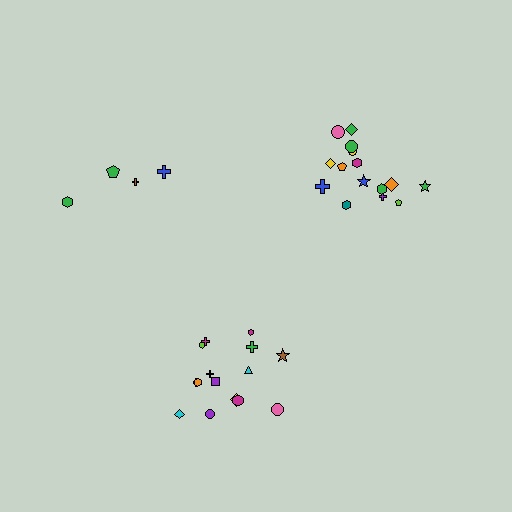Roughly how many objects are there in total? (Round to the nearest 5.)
Roughly 35 objects in total.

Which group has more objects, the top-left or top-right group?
The top-right group.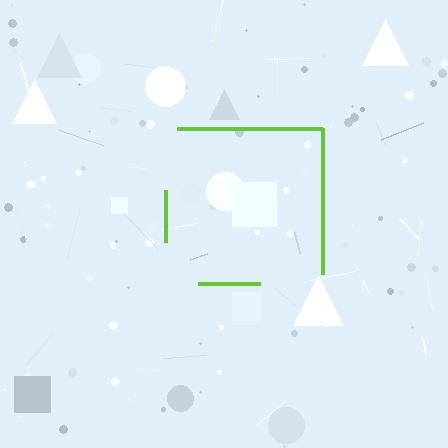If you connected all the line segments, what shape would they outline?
They would outline a square.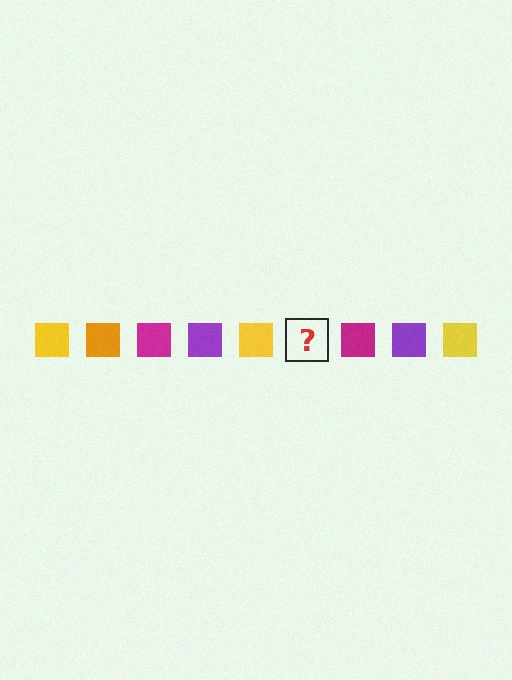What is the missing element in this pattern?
The missing element is an orange square.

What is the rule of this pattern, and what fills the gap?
The rule is that the pattern cycles through yellow, orange, magenta, purple squares. The gap should be filled with an orange square.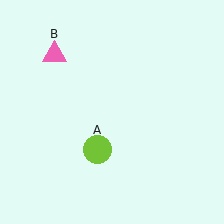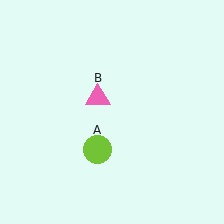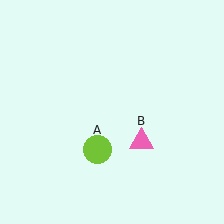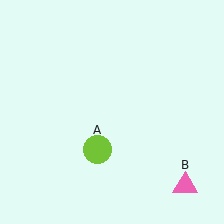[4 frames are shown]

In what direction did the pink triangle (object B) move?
The pink triangle (object B) moved down and to the right.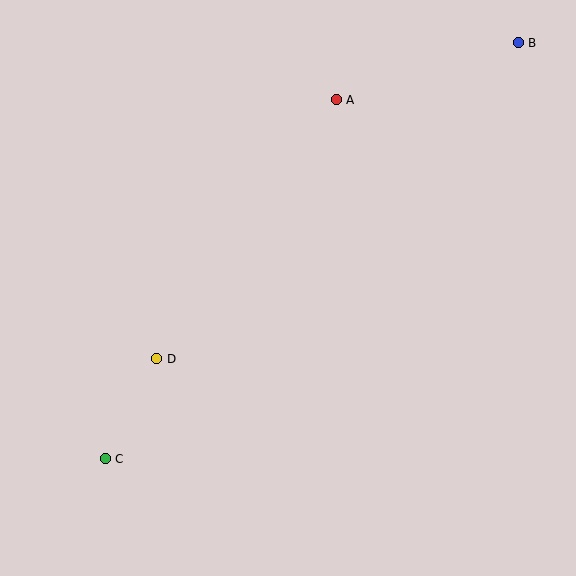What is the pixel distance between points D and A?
The distance between D and A is 315 pixels.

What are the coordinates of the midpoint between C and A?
The midpoint between C and A is at (221, 279).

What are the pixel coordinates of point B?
Point B is at (518, 43).